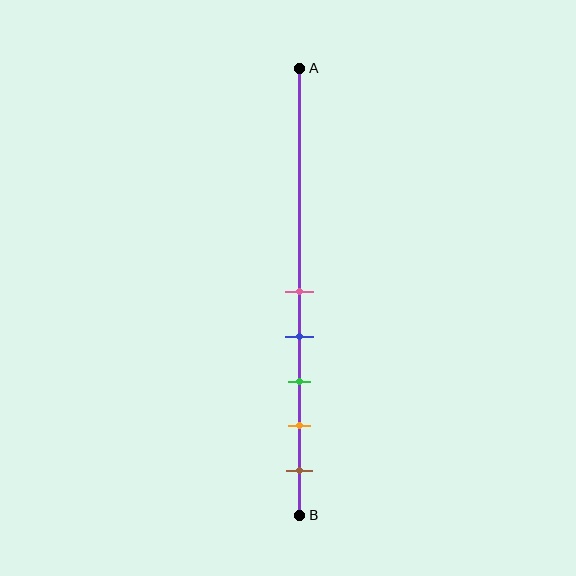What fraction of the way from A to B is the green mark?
The green mark is approximately 70% (0.7) of the way from A to B.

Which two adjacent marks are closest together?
The pink and blue marks are the closest adjacent pair.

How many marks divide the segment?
There are 5 marks dividing the segment.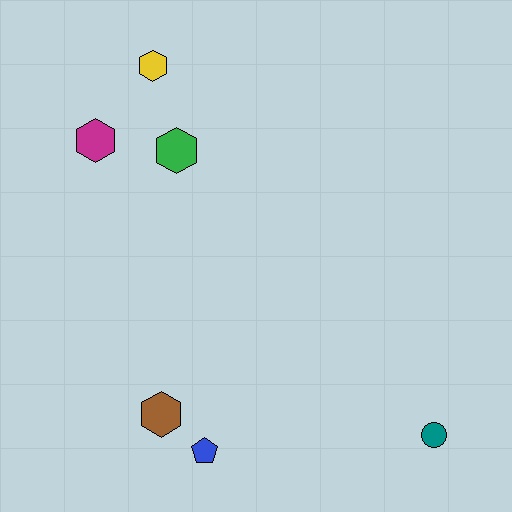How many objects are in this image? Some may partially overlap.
There are 6 objects.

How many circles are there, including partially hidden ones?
There is 1 circle.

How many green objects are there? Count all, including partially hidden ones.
There is 1 green object.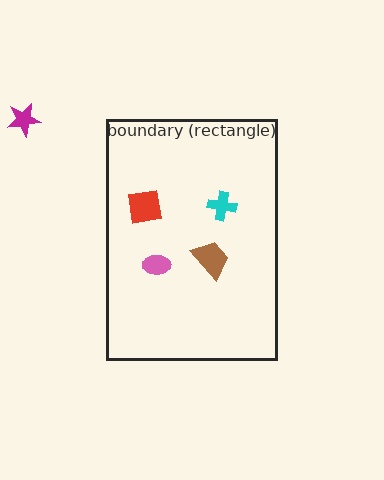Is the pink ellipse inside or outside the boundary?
Inside.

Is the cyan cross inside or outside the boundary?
Inside.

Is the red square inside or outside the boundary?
Inside.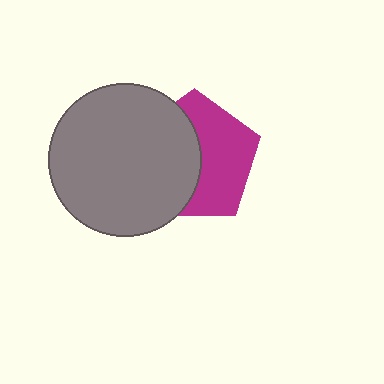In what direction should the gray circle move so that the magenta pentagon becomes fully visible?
The gray circle should move left. That is the shortest direction to clear the overlap and leave the magenta pentagon fully visible.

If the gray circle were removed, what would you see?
You would see the complete magenta pentagon.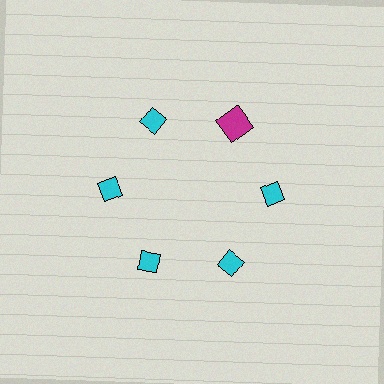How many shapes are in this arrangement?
There are 6 shapes arranged in a ring pattern.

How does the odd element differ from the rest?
It differs in both color (magenta instead of cyan) and shape (square instead of diamond).